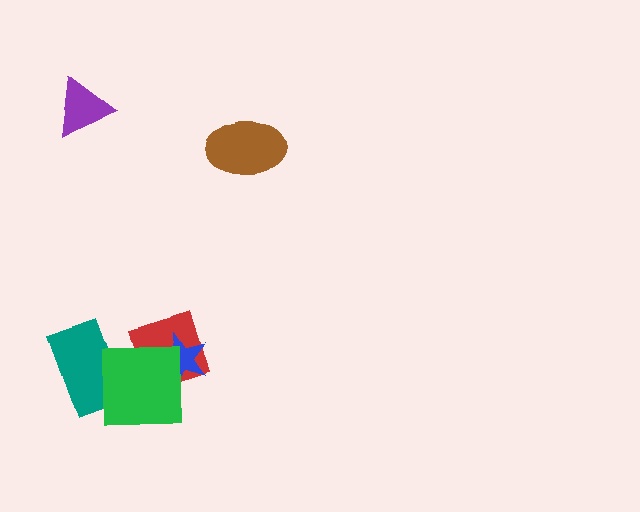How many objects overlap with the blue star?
2 objects overlap with the blue star.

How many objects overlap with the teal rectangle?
1 object overlaps with the teal rectangle.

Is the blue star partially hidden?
Yes, it is partially covered by another shape.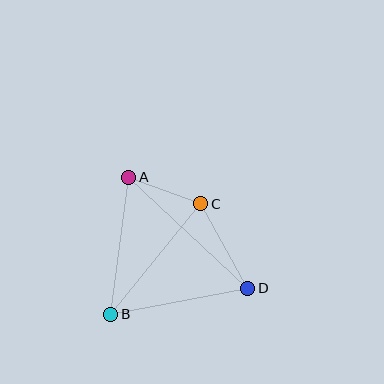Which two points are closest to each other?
Points A and C are closest to each other.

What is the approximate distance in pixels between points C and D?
The distance between C and D is approximately 96 pixels.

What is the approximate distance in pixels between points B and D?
The distance between B and D is approximately 139 pixels.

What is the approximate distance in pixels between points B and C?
The distance between B and C is approximately 143 pixels.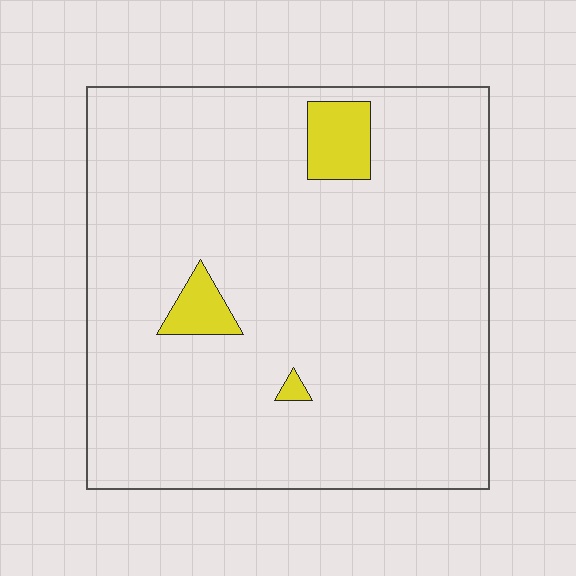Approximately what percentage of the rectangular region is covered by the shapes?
Approximately 5%.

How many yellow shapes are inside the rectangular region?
3.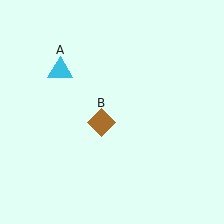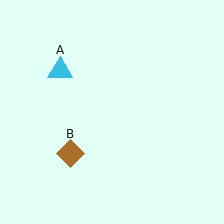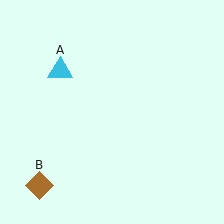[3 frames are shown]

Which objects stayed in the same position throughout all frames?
Cyan triangle (object A) remained stationary.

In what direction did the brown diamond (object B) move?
The brown diamond (object B) moved down and to the left.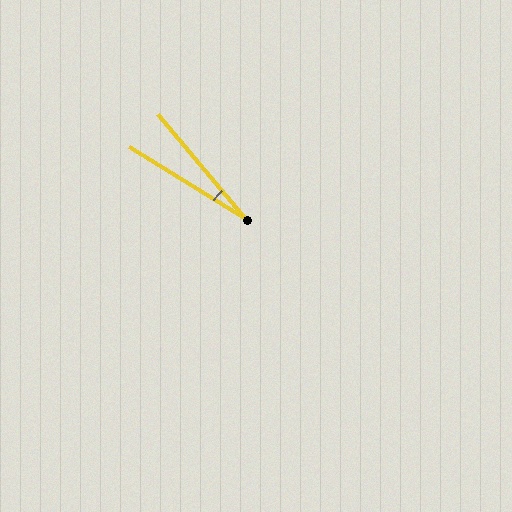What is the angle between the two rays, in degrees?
Approximately 18 degrees.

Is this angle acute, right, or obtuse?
It is acute.